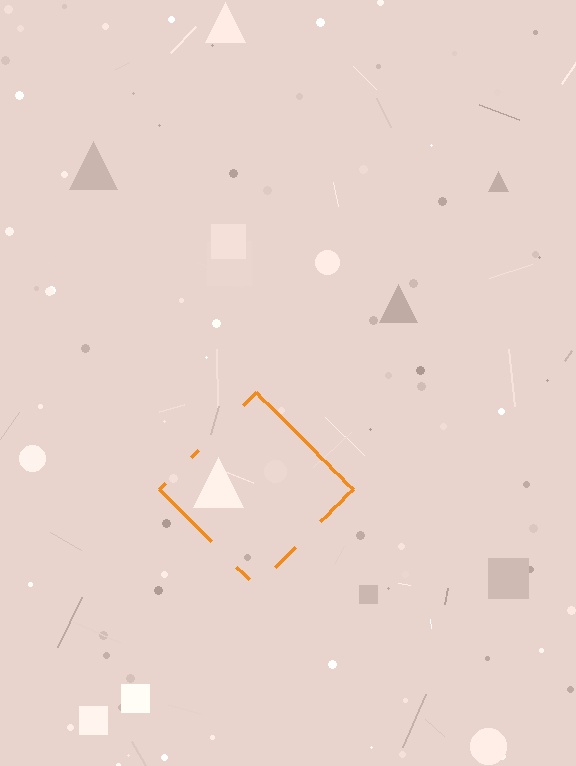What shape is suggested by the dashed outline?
The dashed outline suggests a diamond.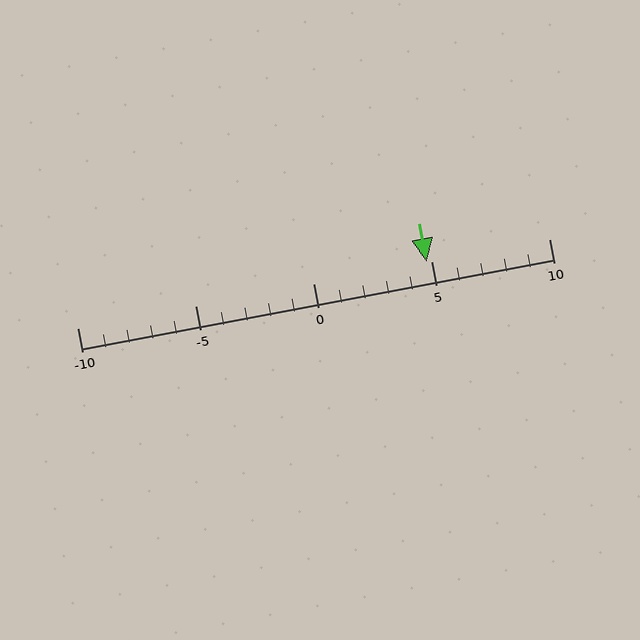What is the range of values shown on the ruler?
The ruler shows values from -10 to 10.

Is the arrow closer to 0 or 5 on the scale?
The arrow is closer to 5.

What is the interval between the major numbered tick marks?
The major tick marks are spaced 5 units apart.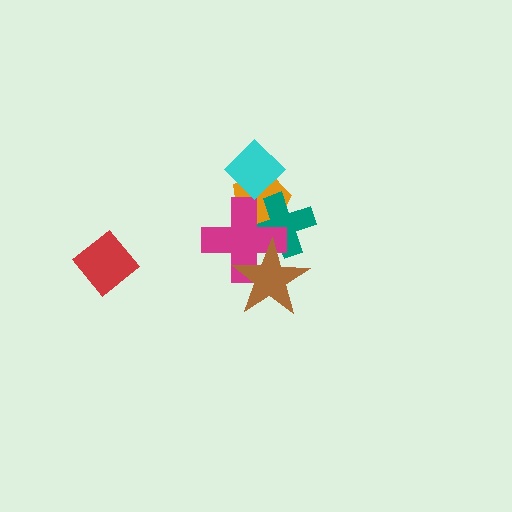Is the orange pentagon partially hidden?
Yes, it is partially covered by another shape.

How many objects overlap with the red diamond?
0 objects overlap with the red diamond.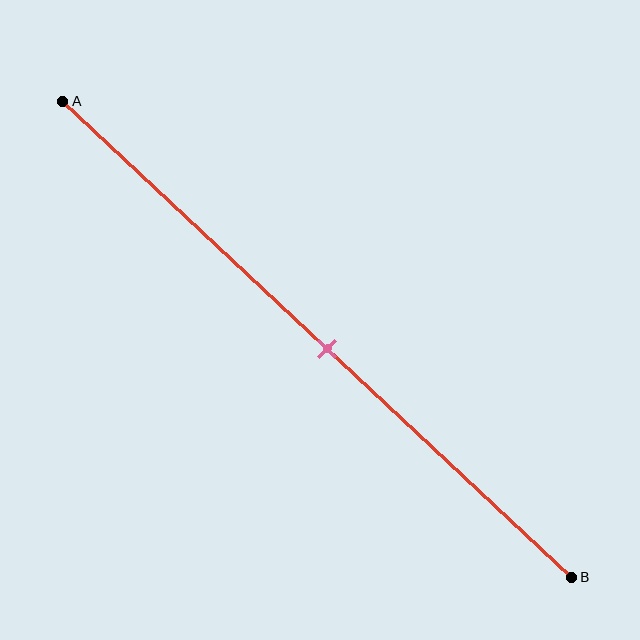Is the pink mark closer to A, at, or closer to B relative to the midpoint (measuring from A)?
The pink mark is approximately at the midpoint of segment AB.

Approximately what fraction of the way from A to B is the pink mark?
The pink mark is approximately 50% of the way from A to B.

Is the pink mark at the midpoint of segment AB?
Yes, the mark is approximately at the midpoint.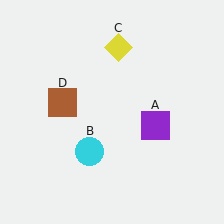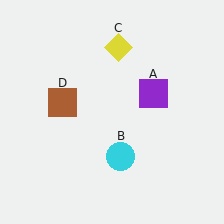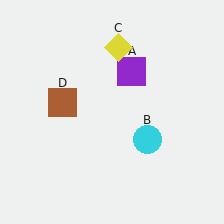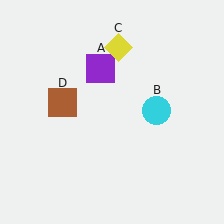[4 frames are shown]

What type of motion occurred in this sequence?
The purple square (object A), cyan circle (object B) rotated counterclockwise around the center of the scene.